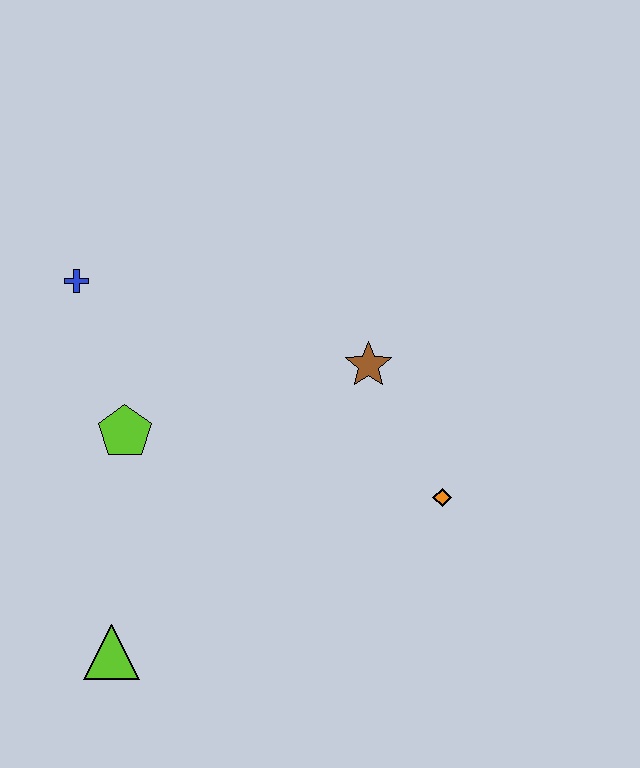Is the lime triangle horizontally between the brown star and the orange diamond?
No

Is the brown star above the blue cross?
No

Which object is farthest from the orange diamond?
The blue cross is farthest from the orange diamond.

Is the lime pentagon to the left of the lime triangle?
No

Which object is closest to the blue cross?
The lime pentagon is closest to the blue cross.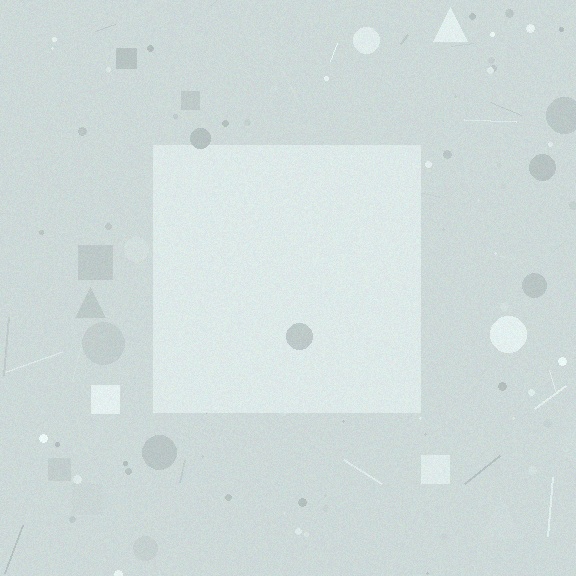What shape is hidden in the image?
A square is hidden in the image.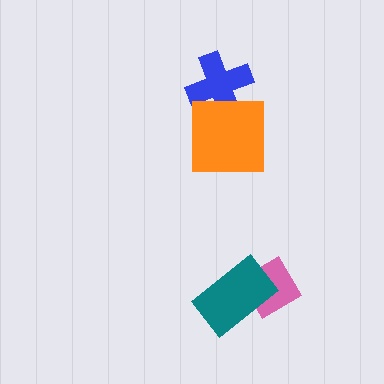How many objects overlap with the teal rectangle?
1 object overlaps with the teal rectangle.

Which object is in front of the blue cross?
The orange square is in front of the blue cross.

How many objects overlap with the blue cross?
1 object overlaps with the blue cross.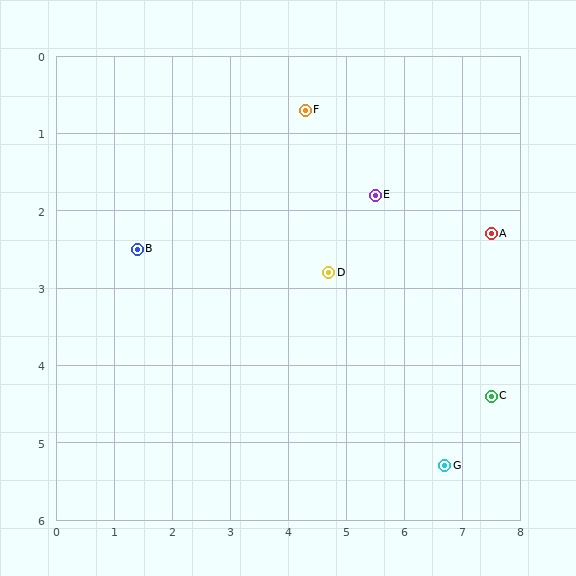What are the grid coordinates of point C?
Point C is at approximately (7.5, 4.4).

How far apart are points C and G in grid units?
Points C and G are about 1.2 grid units apart.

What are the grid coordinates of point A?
Point A is at approximately (7.5, 2.3).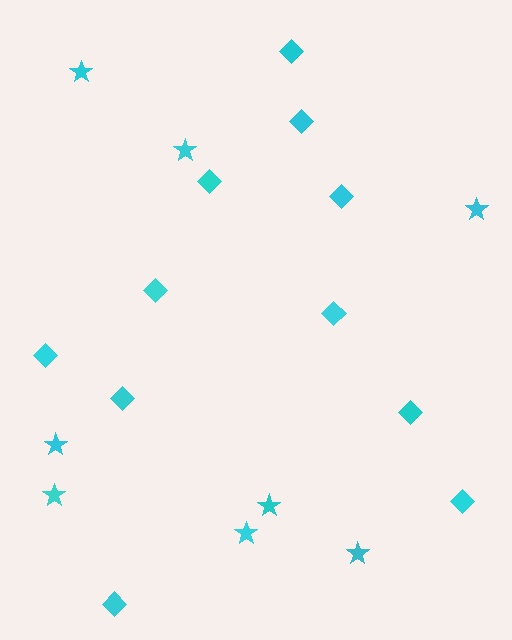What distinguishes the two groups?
There are 2 groups: one group of stars (8) and one group of diamonds (11).